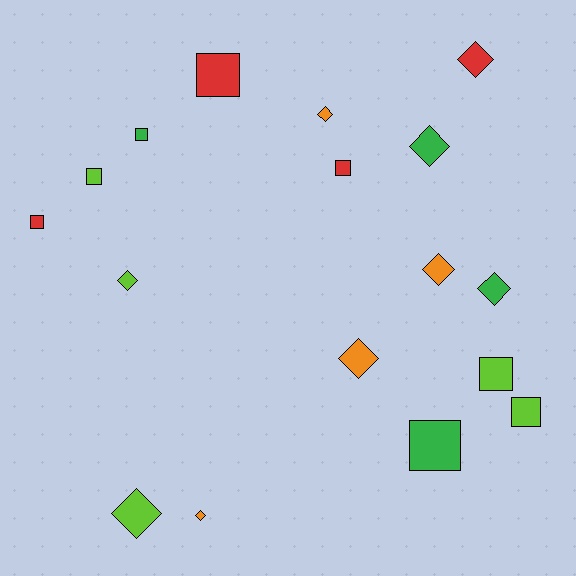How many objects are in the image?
There are 17 objects.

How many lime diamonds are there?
There are 2 lime diamonds.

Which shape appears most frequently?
Diamond, with 9 objects.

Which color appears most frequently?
Lime, with 5 objects.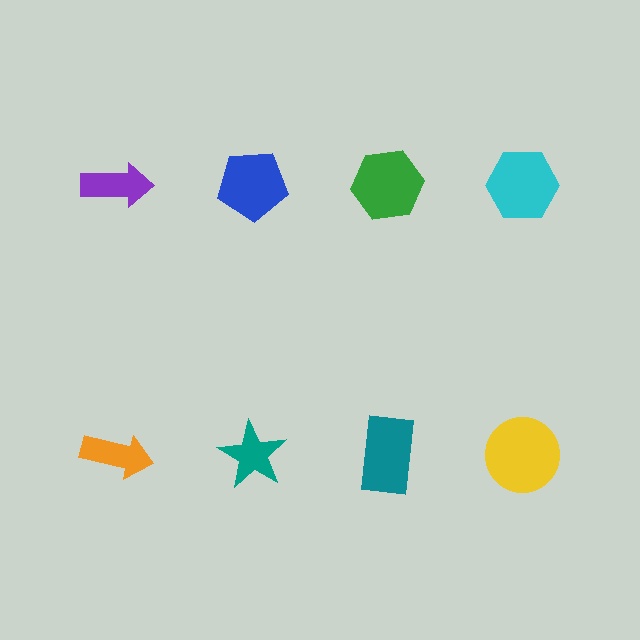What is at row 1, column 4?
A cyan hexagon.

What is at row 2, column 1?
An orange arrow.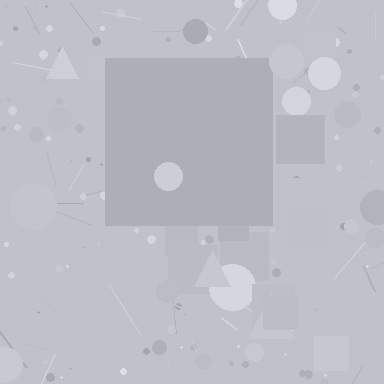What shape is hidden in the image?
A square is hidden in the image.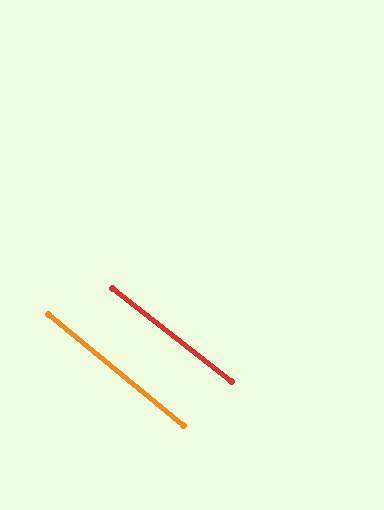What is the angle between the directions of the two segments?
Approximately 2 degrees.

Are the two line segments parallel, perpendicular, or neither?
Parallel — their directions differ by only 1.7°.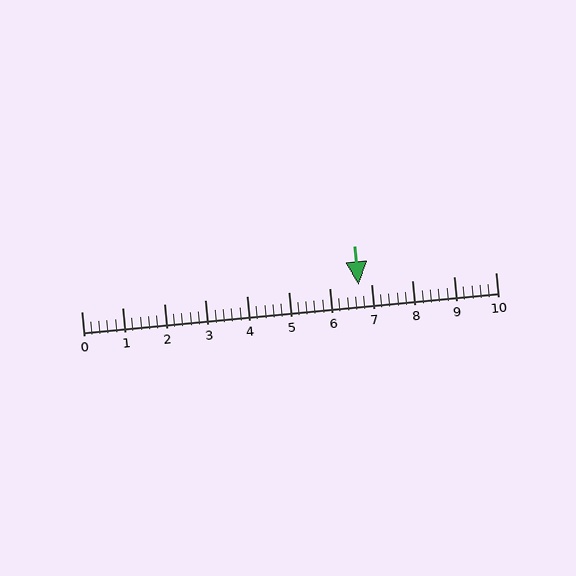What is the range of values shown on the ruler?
The ruler shows values from 0 to 10.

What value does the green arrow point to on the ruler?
The green arrow points to approximately 6.7.